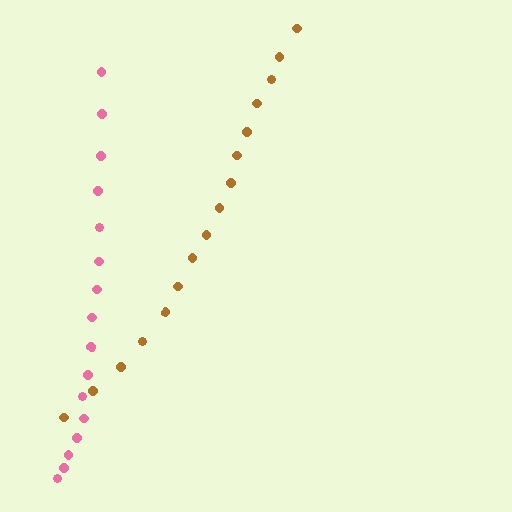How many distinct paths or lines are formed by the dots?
There are 2 distinct paths.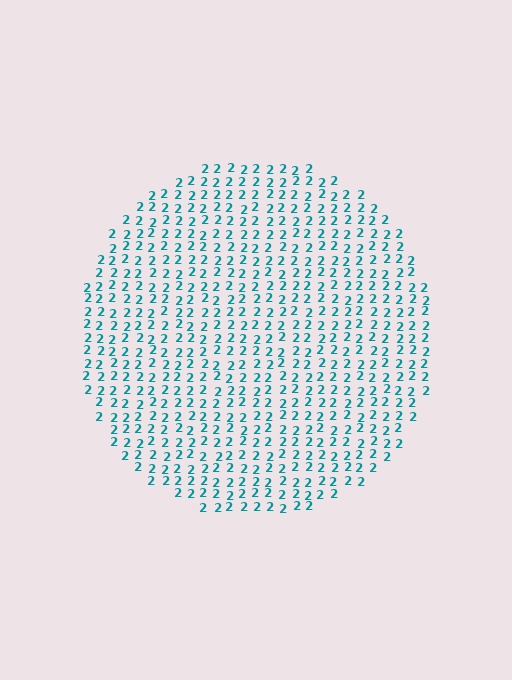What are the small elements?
The small elements are digit 2's.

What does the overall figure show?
The overall figure shows a circle.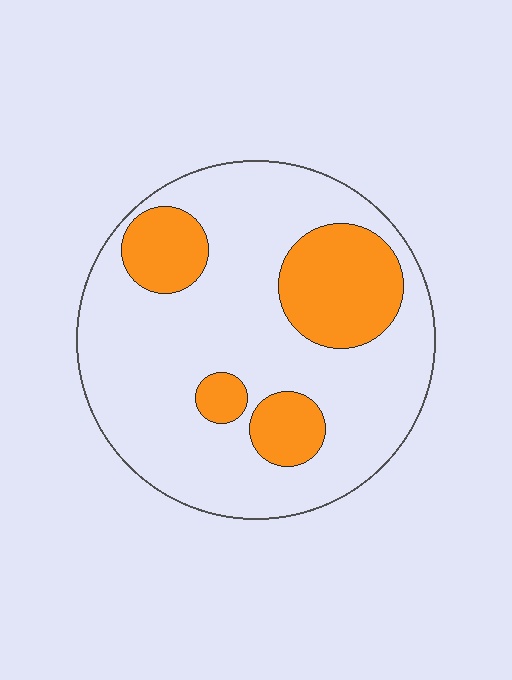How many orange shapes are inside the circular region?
4.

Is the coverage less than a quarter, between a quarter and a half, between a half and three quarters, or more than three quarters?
Less than a quarter.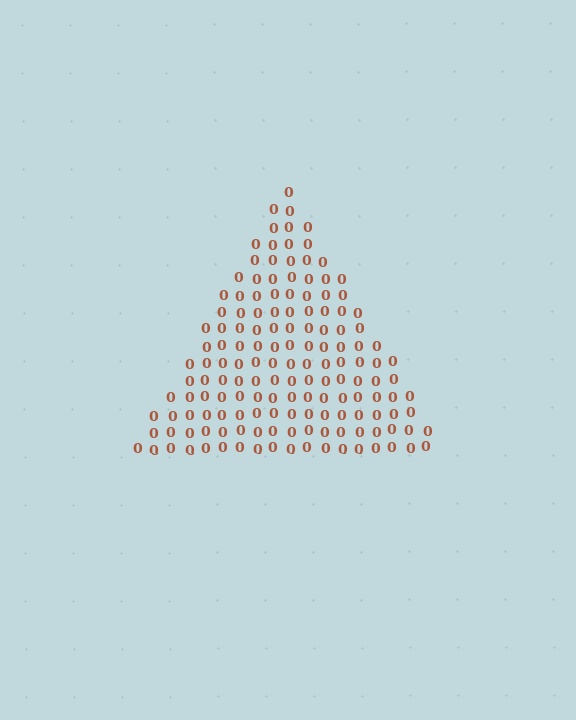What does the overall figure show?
The overall figure shows a triangle.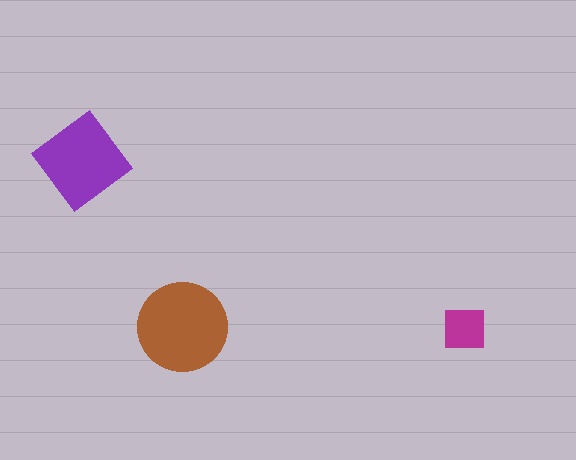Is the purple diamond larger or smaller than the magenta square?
Larger.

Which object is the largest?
The brown circle.